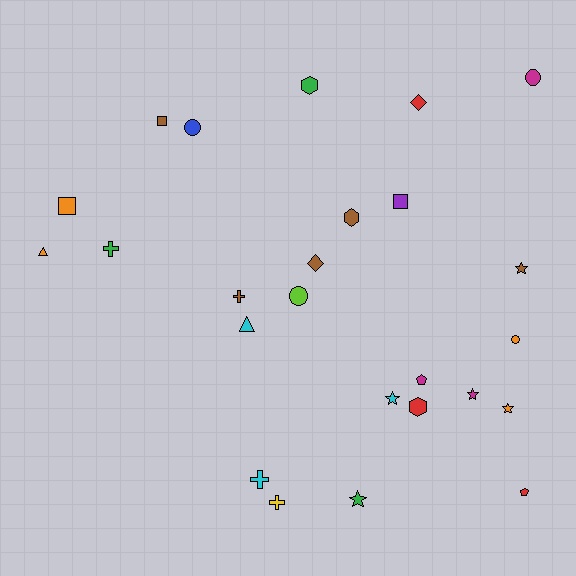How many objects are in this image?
There are 25 objects.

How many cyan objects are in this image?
There are 3 cyan objects.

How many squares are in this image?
There are 3 squares.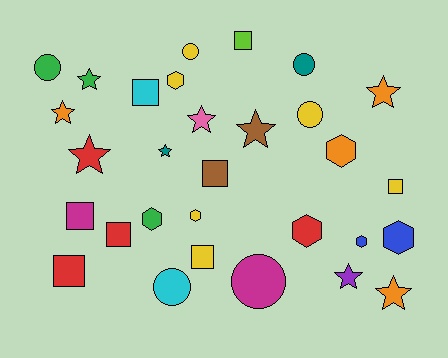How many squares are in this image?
There are 8 squares.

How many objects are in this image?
There are 30 objects.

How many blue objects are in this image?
There are 2 blue objects.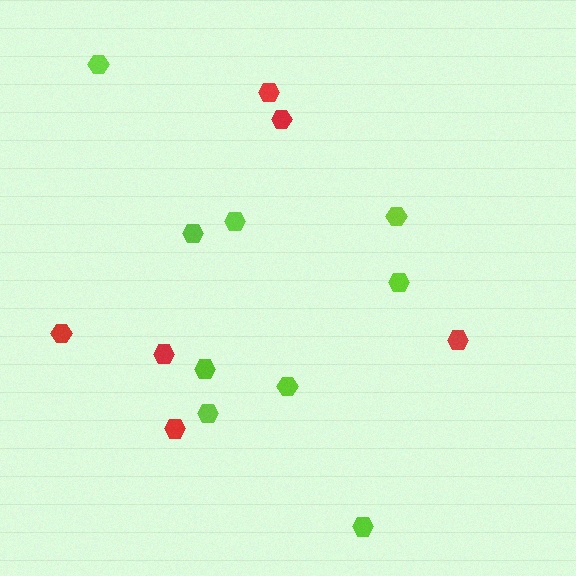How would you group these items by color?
There are 2 groups: one group of lime hexagons (9) and one group of red hexagons (6).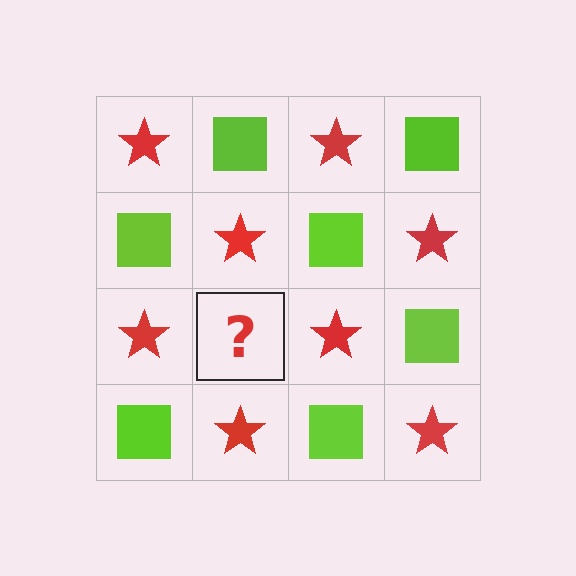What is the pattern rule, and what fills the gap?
The rule is that it alternates red star and lime square in a checkerboard pattern. The gap should be filled with a lime square.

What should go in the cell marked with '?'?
The missing cell should contain a lime square.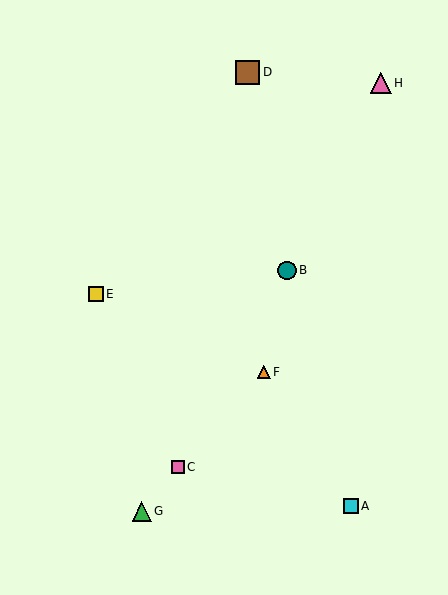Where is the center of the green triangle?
The center of the green triangle is at (142, 511).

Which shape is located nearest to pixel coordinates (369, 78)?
The pink triangle (labeled H) at (381, 83) is nearest to that location.